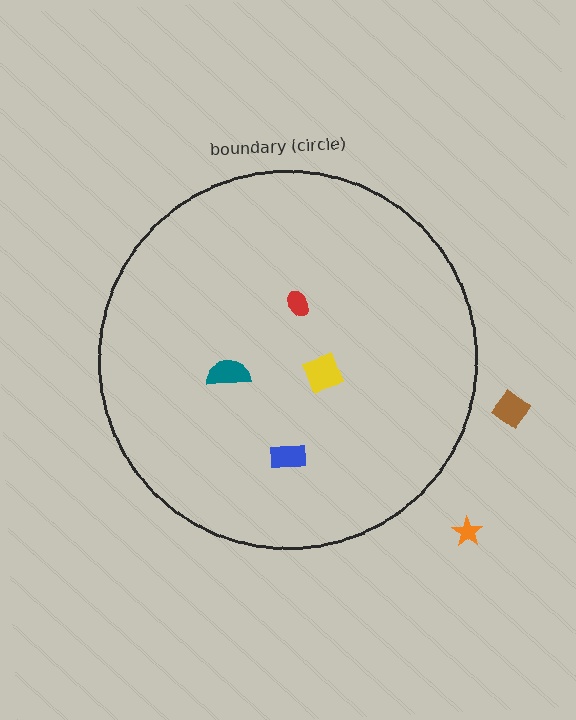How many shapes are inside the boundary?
4 inside, 2 outside.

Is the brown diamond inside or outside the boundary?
Outside.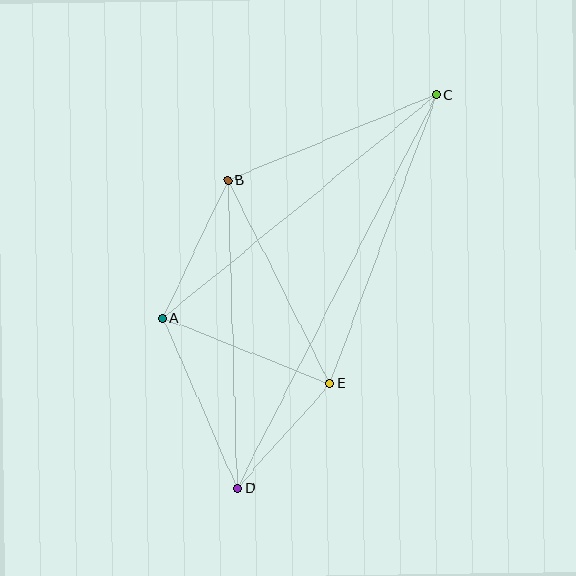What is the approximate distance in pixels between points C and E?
The distance between C and E is approximately 308 pixels.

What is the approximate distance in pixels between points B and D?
The distance between B and D is approximately 308 pixels.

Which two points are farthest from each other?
Points C and D are farthest from each other.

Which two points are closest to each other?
Points D and E are closest to each other.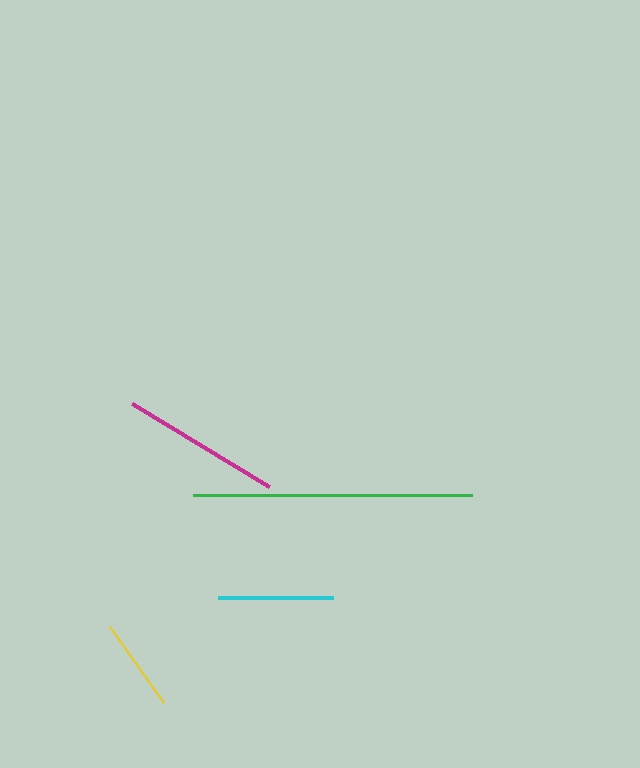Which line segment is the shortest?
The yellow line is the shortest at approximately 93 pixels.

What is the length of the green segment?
The green segment is approximately 279 pixels long.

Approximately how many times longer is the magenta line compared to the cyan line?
The magenta line is approximately 1.4 times the length of the cyan line.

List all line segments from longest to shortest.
From longest to shortest: green, magenta, cyan, yellow.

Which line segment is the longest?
The green line is the longest at approximately 279 pixels.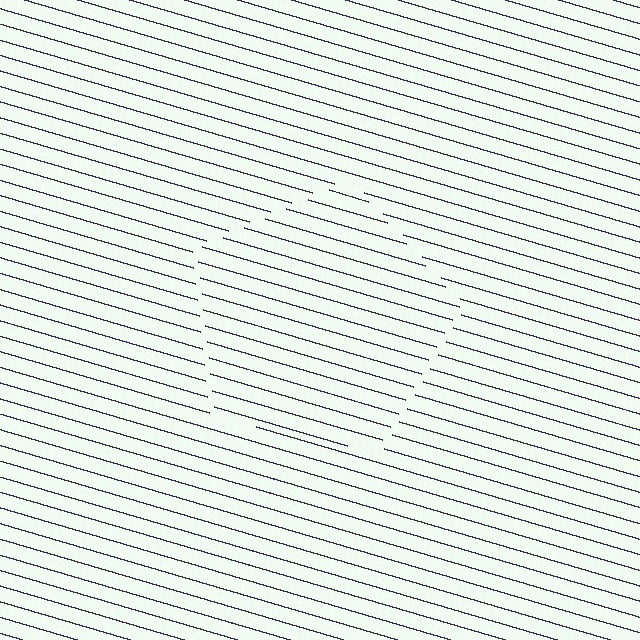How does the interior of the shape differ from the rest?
The interior of the shape contains the same grating, shifted by half a period — the contour is defined by the phase discontinuity where line-ends from the inner and outer gratings abut.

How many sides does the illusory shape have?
5 sides — the line-ends trace a pentagon.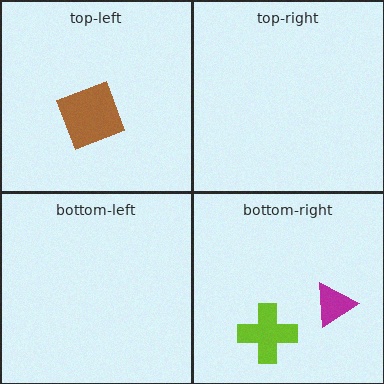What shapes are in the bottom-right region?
The magenta triangle, the lime cross.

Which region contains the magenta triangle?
The bottom-right region.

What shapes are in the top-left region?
The brown square.